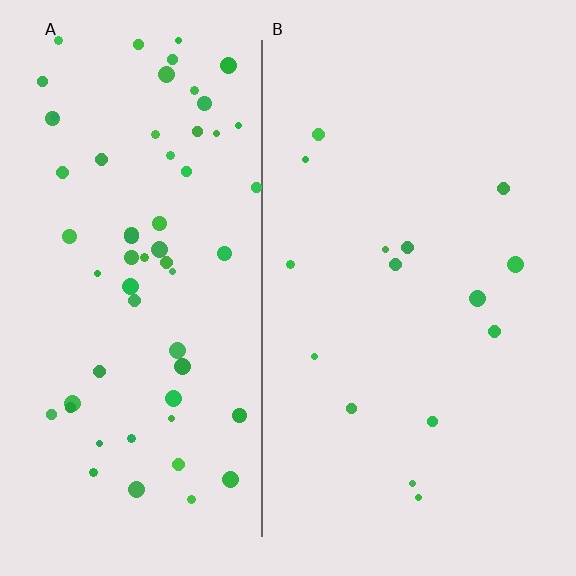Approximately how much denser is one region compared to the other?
Approximately 4.1× — region A over region B.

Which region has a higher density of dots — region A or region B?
A (the left).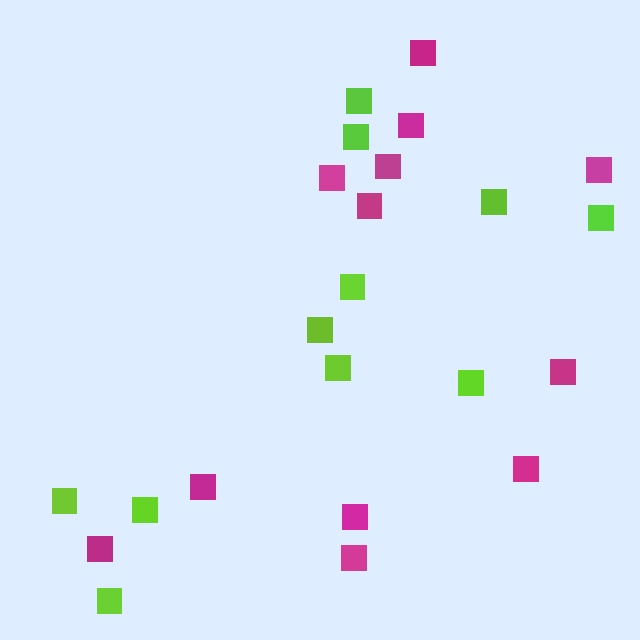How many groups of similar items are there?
There are 2 groups: one group of magenta squares (12) and one group of lime squares (11).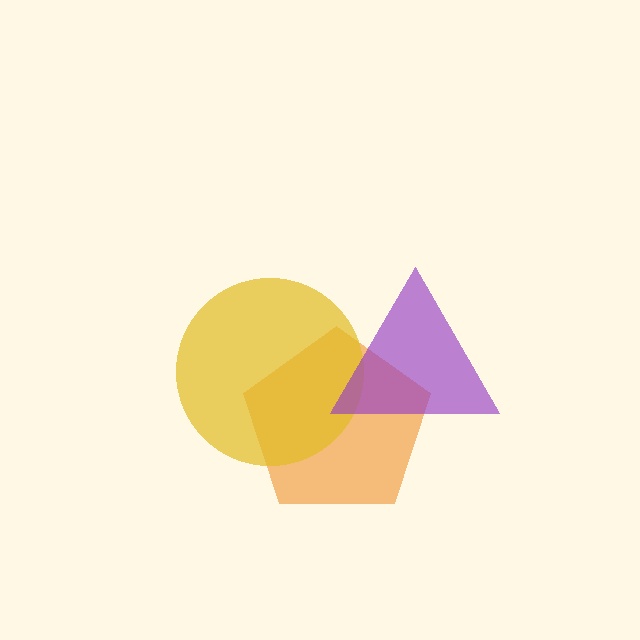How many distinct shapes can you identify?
There are 3 distinct shapes: an orange pentagon, a yellow circle, a purple triangle.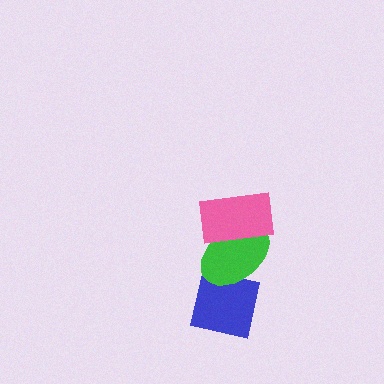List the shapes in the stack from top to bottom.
From top to bottom: the pink rectangle, the green ellipse, the blue square.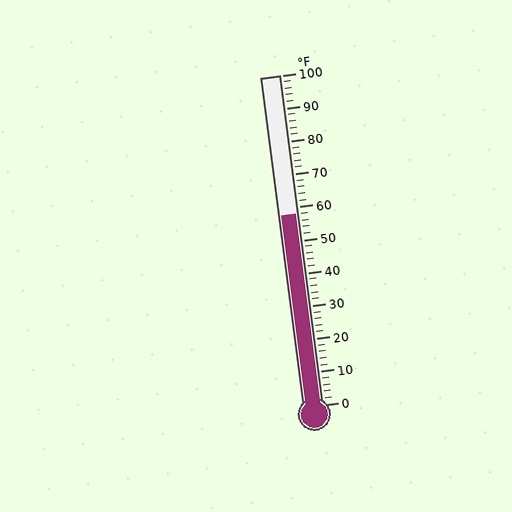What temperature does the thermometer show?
The thermometer shows approximately 58°F.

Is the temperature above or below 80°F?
The temperature is below 80°F.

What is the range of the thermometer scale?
The thermometer scale ranges from 0°F to 100°F.